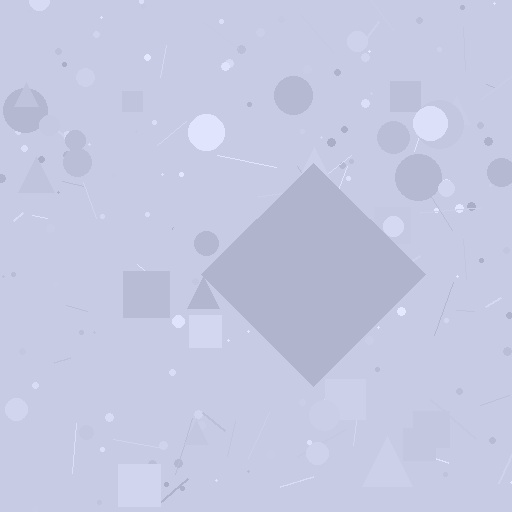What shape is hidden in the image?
A diamond is hidden in the image.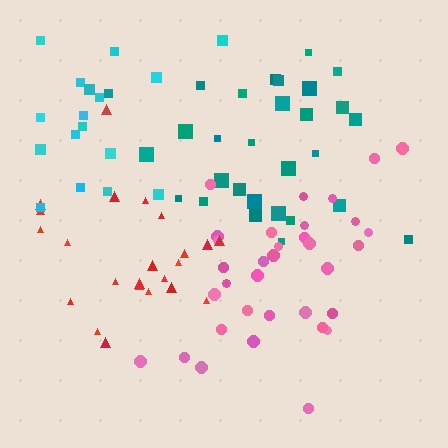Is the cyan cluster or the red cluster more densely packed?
Red.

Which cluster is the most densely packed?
Pink.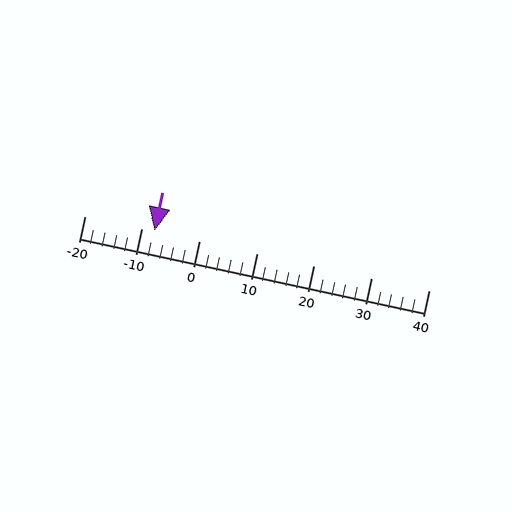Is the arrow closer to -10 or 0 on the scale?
The arrow is closer to -10.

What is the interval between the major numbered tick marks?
The major tick marks are spaced 10 units apart.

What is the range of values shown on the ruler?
The ruler shows values from -20 to 40.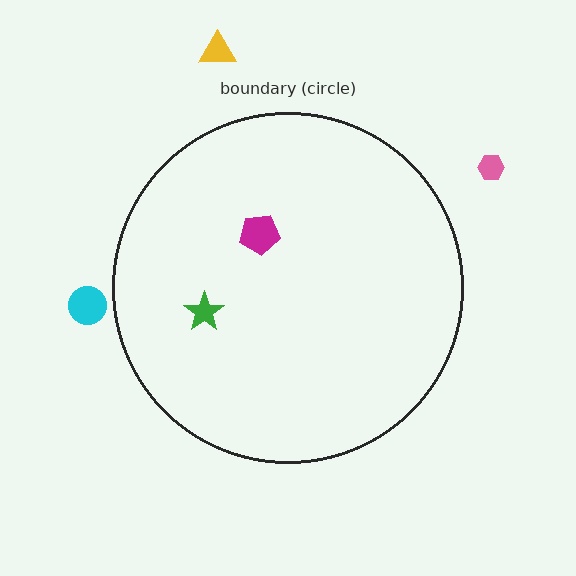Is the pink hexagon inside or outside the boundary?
Outside.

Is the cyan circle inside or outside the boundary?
Outside.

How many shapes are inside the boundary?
2 inside, 3 outside.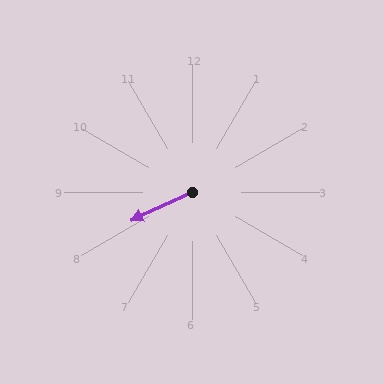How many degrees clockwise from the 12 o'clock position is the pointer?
Approximately 245 degrees.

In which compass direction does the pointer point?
Southwest.